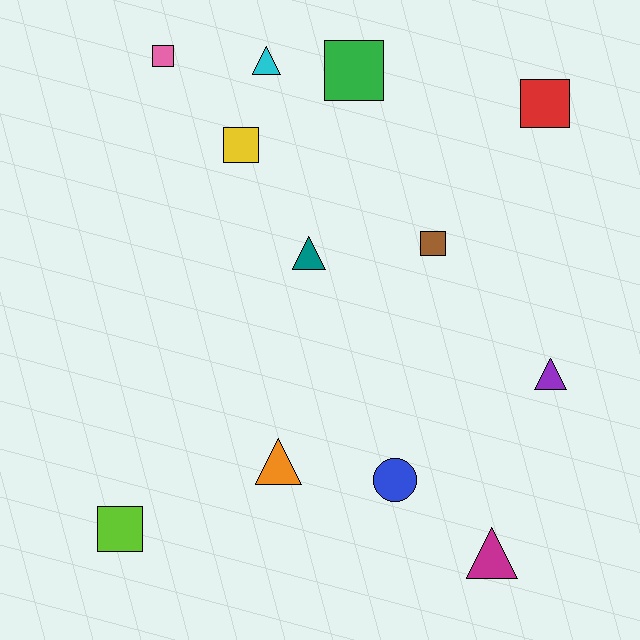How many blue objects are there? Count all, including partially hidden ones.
There is 1 blue object.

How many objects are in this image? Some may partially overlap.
There are 12 objects.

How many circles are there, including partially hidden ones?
There is 1 circle.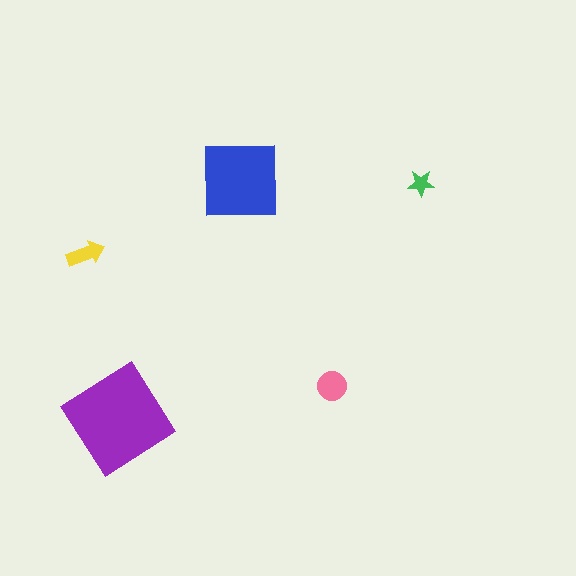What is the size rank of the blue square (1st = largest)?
2nd.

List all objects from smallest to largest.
The green star, the yellow arrow, the pink circle, the blue square, the purple diamond.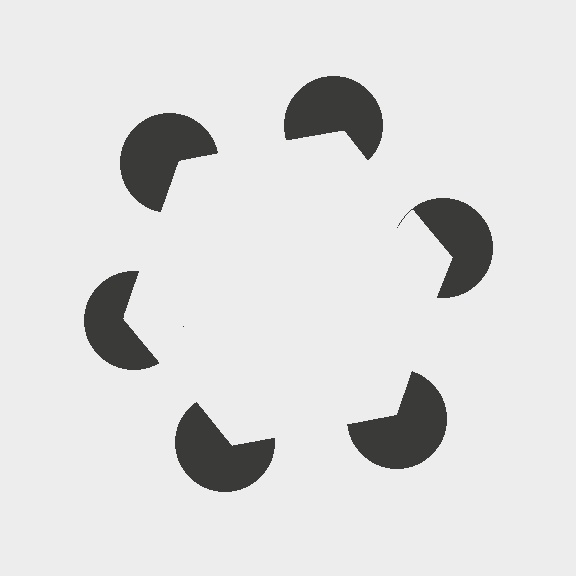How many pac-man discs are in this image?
There are 6 — one at each vertex of the illusory hexagon.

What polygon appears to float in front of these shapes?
An illusory hexagon — its edges are inferred from the aligned wedge cuts in the pac-man discs, not physically drawn.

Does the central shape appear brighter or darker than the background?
It typically appears slightly brighter than the background, even though no actual brightness change is drawn.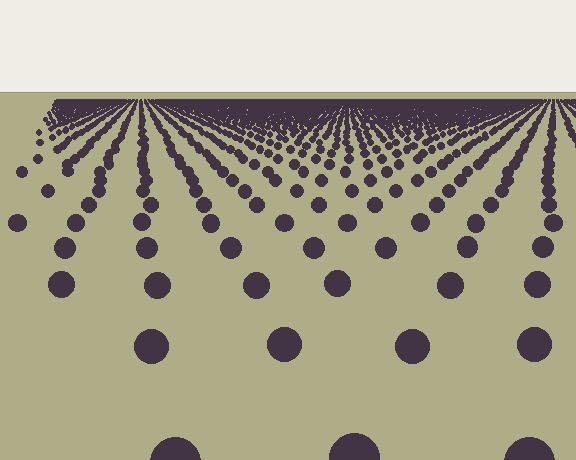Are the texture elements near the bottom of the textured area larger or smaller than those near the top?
Larger. Near the bottom, elements are closer to the viewer and appear at a bigger on-screen size.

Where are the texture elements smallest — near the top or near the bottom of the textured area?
Near the top.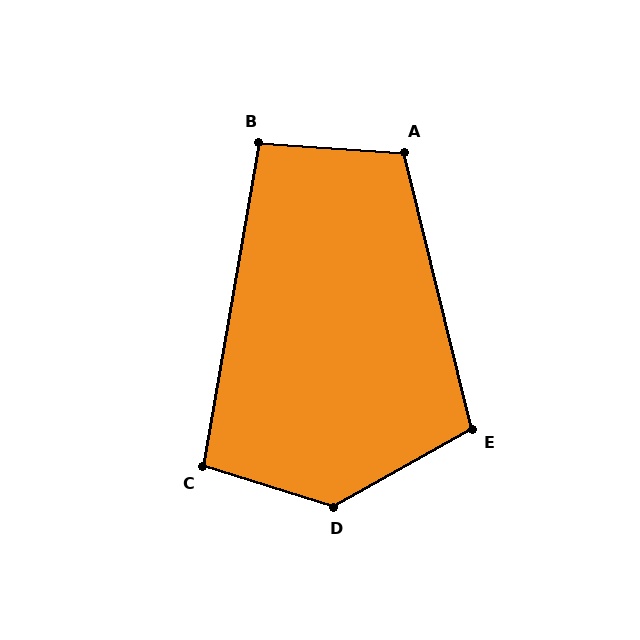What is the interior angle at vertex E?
Approximately 105 degrees (obtuse).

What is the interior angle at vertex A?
Approximately 108 degrees (obtuse).